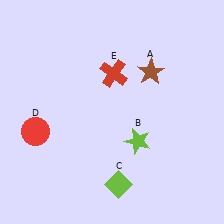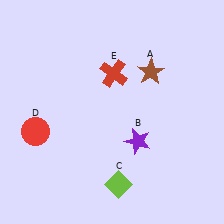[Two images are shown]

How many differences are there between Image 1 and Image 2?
There is 1 difference between the two images.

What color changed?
The star (B) changed from lime in Image 1 to purple in Image 2.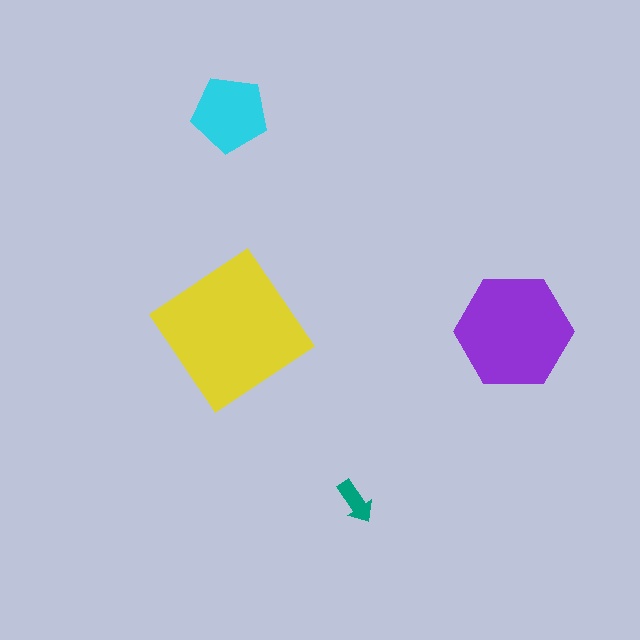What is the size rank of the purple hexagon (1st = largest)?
2nd.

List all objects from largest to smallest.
The yellow diamond, the purple hexagon, the cyan pentagon, the teal arrow.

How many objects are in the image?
There are 4 objects in the image.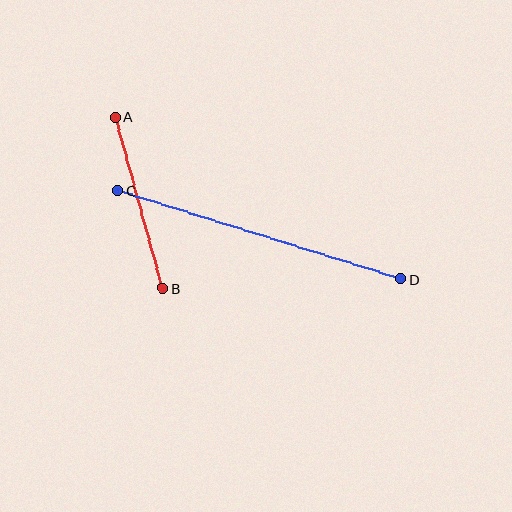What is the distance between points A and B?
The distance is approximately 177 pixels.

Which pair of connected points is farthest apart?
Points C and D are farthest apart.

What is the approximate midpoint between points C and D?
The midpoint is at approximately (259, 235) pixels.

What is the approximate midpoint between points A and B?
The midpoint is at approximately (139, 203) pixels.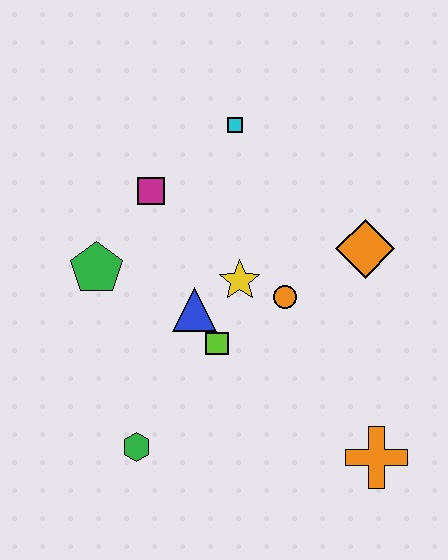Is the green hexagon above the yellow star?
No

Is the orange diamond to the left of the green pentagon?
No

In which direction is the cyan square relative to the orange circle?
The cyan square is above the orange circle.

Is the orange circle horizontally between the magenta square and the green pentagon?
No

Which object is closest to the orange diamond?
The orange circle is closest to the orange diamond.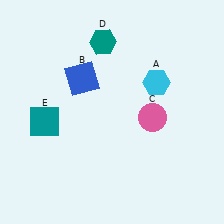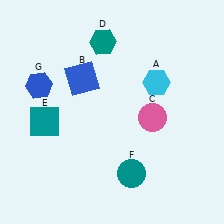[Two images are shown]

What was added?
A teal circle (F), a blue hexagon (G) were added in Image 2.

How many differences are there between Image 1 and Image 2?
There are 2 differences between the two images.